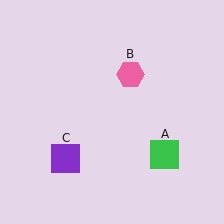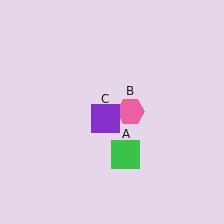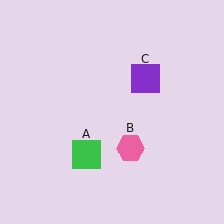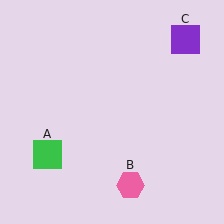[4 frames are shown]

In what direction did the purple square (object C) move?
The purple square (object C) moved up and to the right.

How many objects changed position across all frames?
3 objects changed position: green square (object A), pink hexagon (object B), purple square (object C).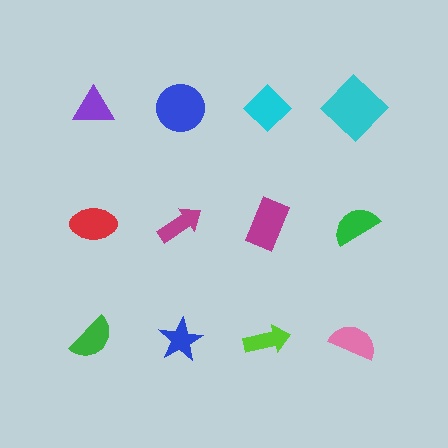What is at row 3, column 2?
A blue star.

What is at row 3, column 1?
A green semicircle.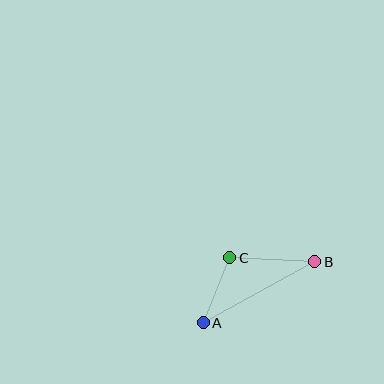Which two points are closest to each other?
Points A and C are closest to each other.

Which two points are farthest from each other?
Points A and B are farthest from each other.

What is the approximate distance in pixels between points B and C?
The distance between B and C is approximately 85 pixels.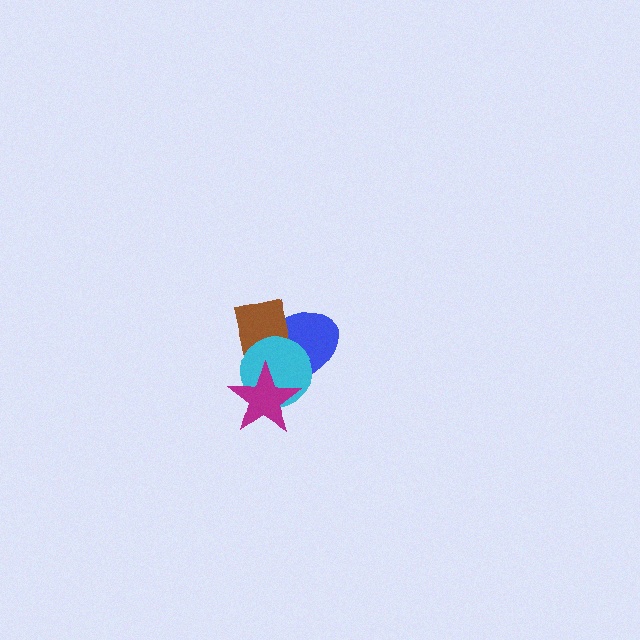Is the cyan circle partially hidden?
Yes, it is partially covered by another shape.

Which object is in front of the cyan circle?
The magenta star is in front of the cyan circle.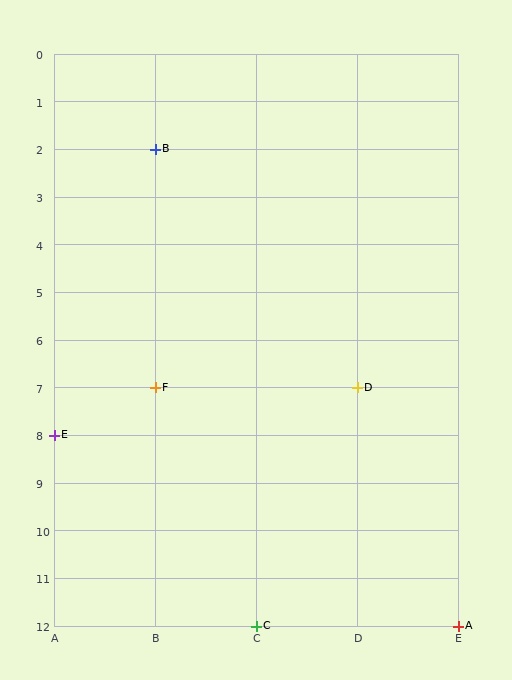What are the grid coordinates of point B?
Point B is at grid coordinates (B, 2).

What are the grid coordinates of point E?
Point E is at grid coordinates (A, 8).